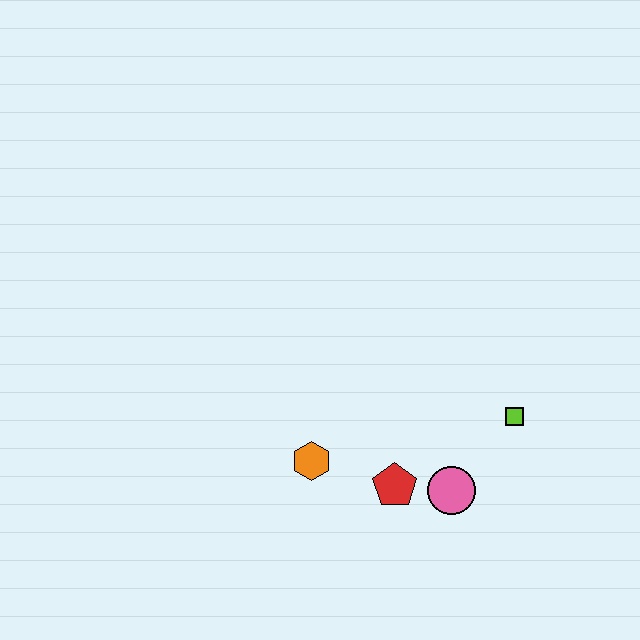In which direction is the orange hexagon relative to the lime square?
The orange hexagon is to the left of the lime square.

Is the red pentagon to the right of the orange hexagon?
Yes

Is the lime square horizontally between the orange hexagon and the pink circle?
No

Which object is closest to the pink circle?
The red pentagon is closest to the pink circle.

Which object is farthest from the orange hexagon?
The lime square is farthest from the orange hexagon.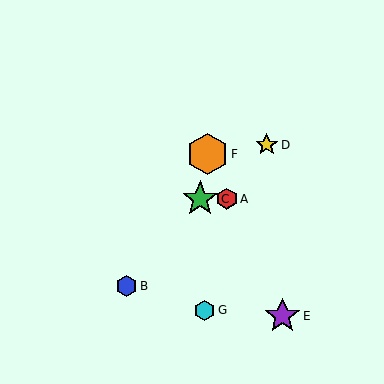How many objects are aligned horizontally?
2 objects (A, C) are aligned horizontally.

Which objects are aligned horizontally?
Objects A, C are aligned horizontally.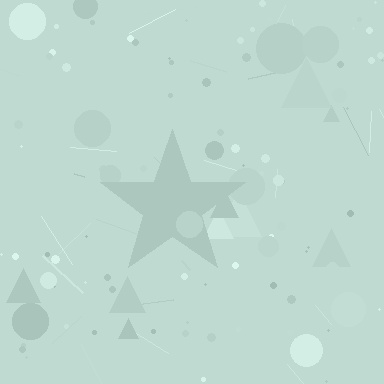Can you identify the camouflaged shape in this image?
The camouflaged shape is a star.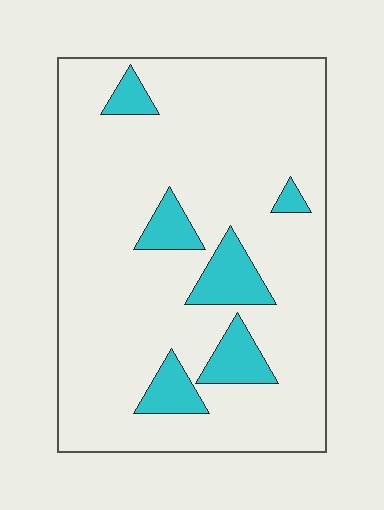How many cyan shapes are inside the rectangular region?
6.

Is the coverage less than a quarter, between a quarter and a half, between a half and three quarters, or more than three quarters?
Less than a quarter.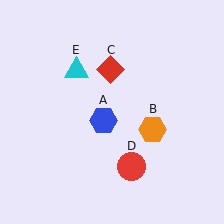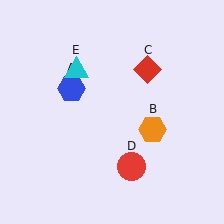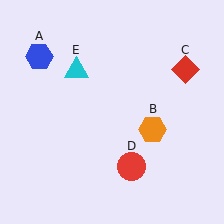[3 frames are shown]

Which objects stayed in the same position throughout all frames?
Orange hexagon (object B) and red circle (object D) and cyan triangle (object E) remained stationary.